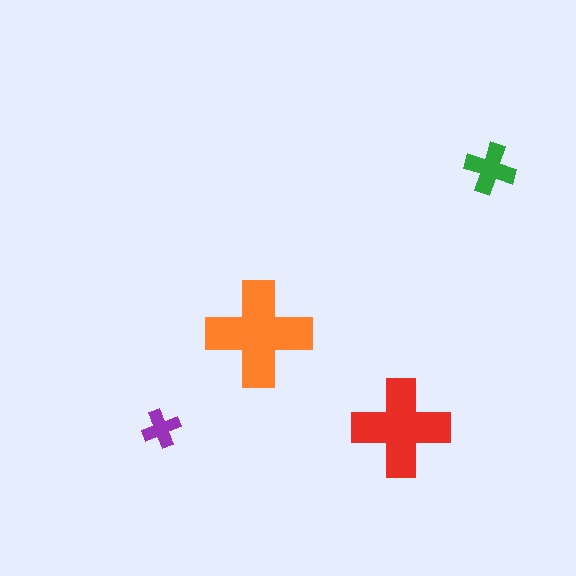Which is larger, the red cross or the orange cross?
The orange one.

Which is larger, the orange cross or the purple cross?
The orange one.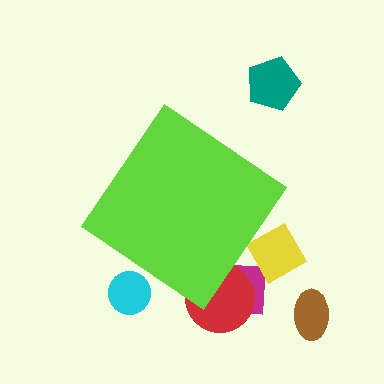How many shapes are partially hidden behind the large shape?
4 shapes are partially hidden.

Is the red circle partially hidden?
Yes, the red circle is partially hidden behind the lime diamond.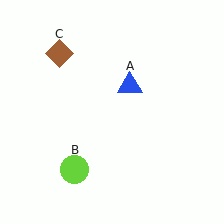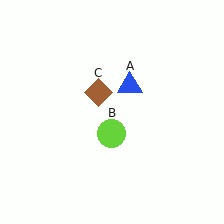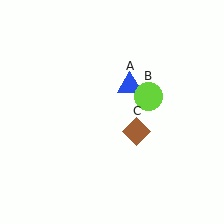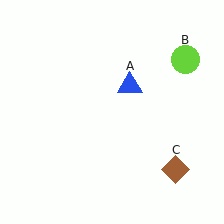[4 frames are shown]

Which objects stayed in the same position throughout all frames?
Blue triangle (object A) remained stationary.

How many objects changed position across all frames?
2 objects changed position: lime circle (object B), brown diamond (object C).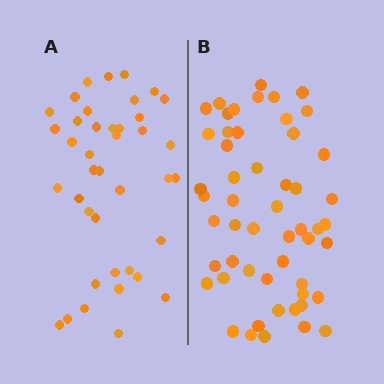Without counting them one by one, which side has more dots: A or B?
Region B (the right region) has more dots.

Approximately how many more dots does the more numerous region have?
Region B has approximately 15 more dots than region A.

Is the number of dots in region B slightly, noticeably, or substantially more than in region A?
Region B has noticeably more, but not dramatically so. The ratio is roughly 1.3 to 1.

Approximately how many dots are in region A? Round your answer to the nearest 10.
About 40 dots.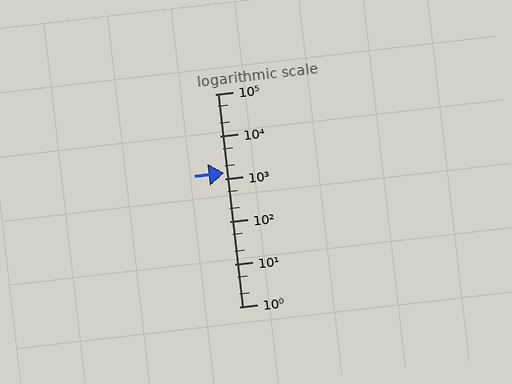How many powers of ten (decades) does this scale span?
The scale spans 5 decades, from 1 to 100000.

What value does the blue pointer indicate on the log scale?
The pointer indicates approximately 1400.